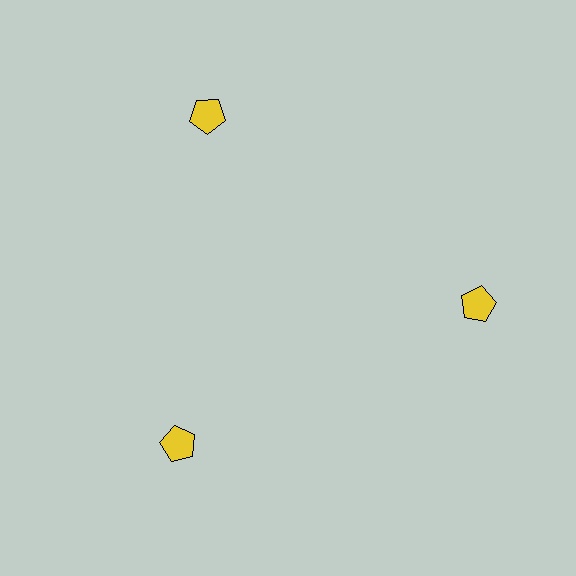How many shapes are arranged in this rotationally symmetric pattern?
There are 3 shapes, arranged in 3 groups of 1.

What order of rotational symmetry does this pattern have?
This pattern has 3-fold rotational symmetry.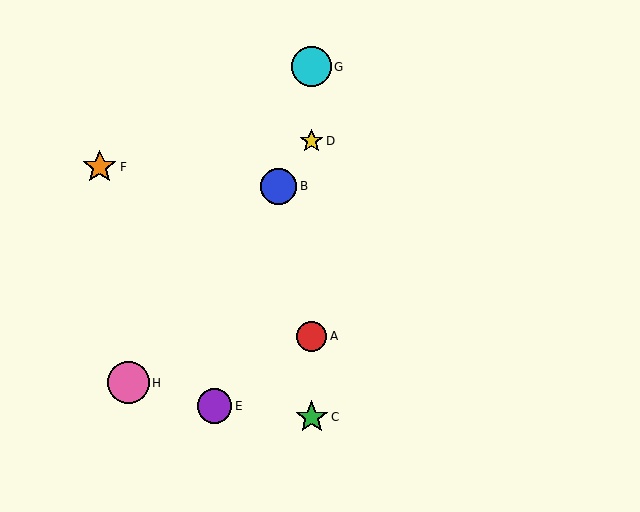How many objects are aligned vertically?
4 objects (A, C, D, G) are aligned vertically.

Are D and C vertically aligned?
Yes, both are at x≈312.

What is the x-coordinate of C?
Object C is at x≈312.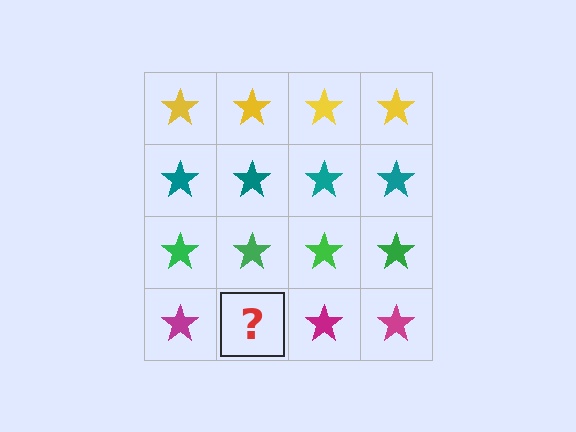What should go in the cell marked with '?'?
The missing cell should contain a magenta star.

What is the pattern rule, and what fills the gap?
The rule is that each row has a consistent color. The gap should be filled with a magenta star.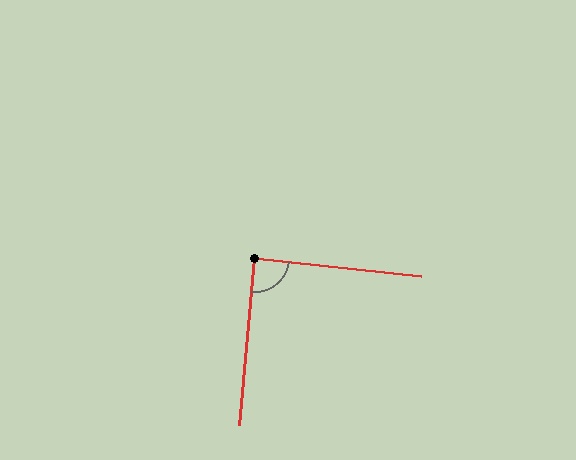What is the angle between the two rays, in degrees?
Approximately 89 degrees.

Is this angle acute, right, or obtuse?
It is approximately a right angle.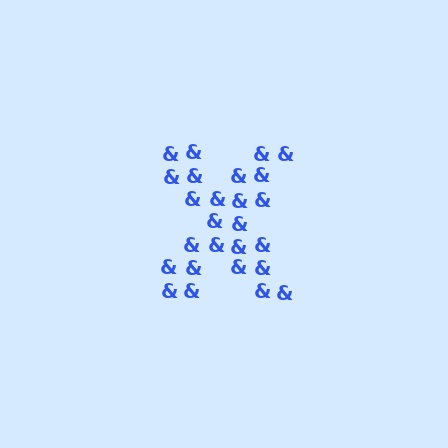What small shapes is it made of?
It is made of small ampersands.